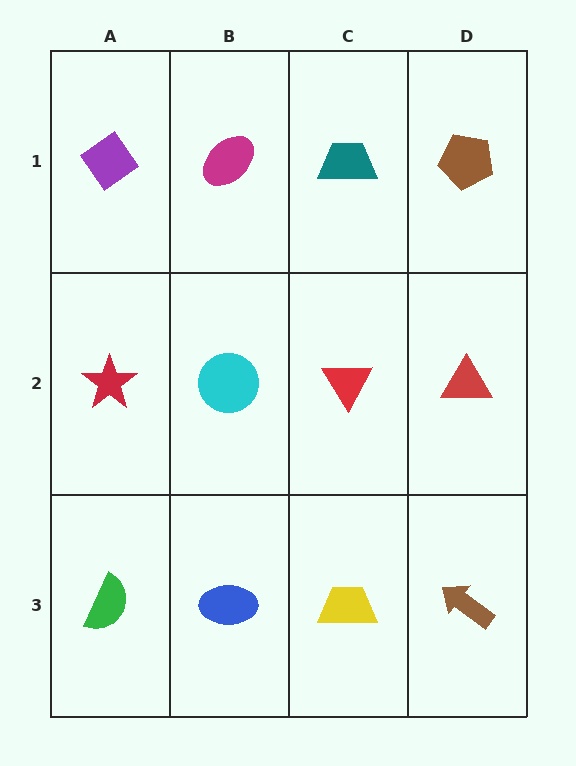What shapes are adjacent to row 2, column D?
A brown pentagon (row 1, column D), a brown arrow (row 3, column D), a red triangle (row 2, column C).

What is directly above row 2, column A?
A purple diamond.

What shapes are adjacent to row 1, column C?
A red triangle (row 2, column C), a magenta ellipse (row 1, column B), a brown pentagon (row 1, column D).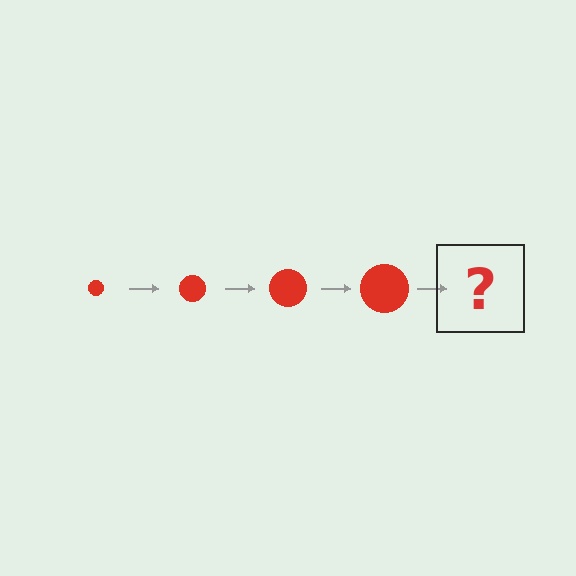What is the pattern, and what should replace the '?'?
The pattern is that the circle gets progressively larger each step. The '?' should be a red circle, larger than the previous one.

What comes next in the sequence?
The next element should be a red circle, larger than the previous one.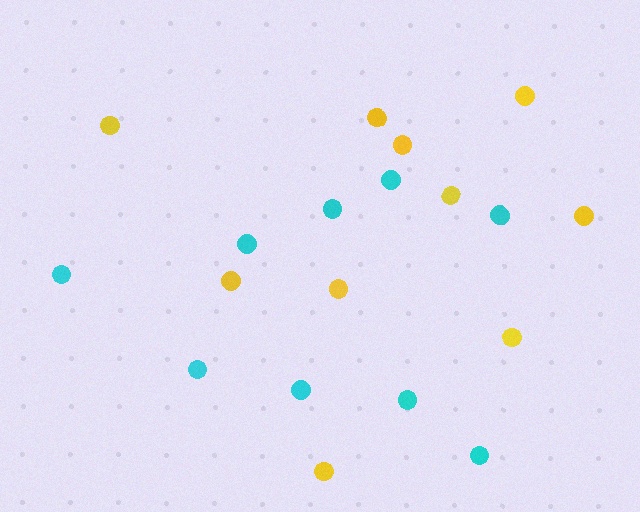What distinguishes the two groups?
There are 2 groups: one group of cyan circles (9) and one group of yellow circles (10).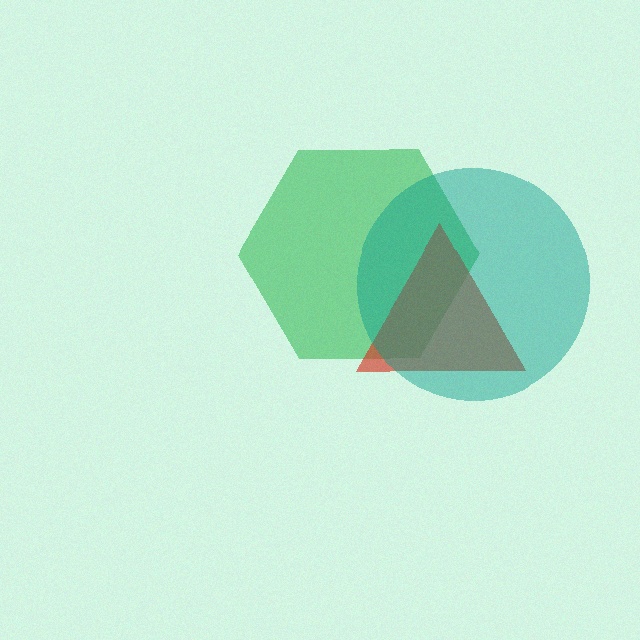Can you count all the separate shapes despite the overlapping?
Yes, there are 3 separate shapes.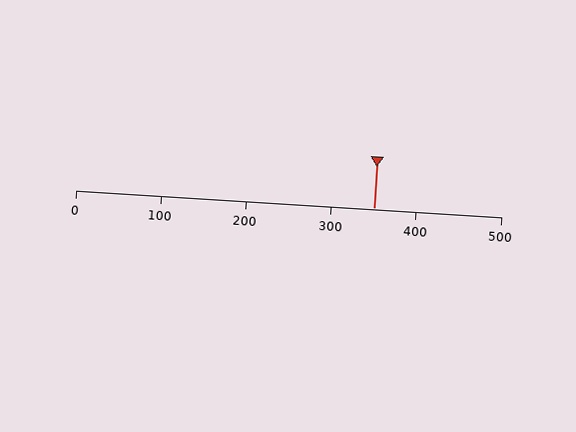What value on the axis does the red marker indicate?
The marker indicates approximately 350.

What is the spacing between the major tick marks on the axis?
The major ticks are spaced 100 apart.